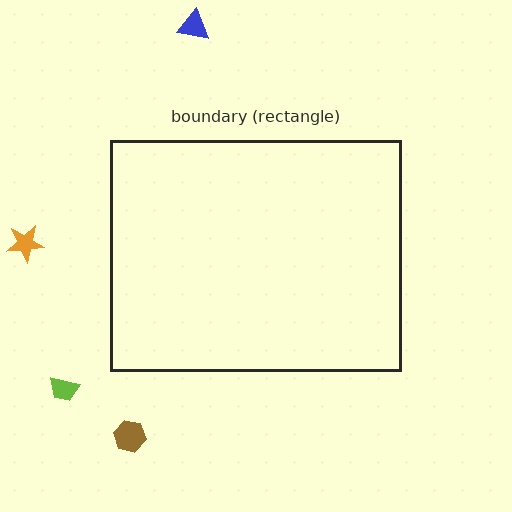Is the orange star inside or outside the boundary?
Outside.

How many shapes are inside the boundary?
0 inside, 4 outside.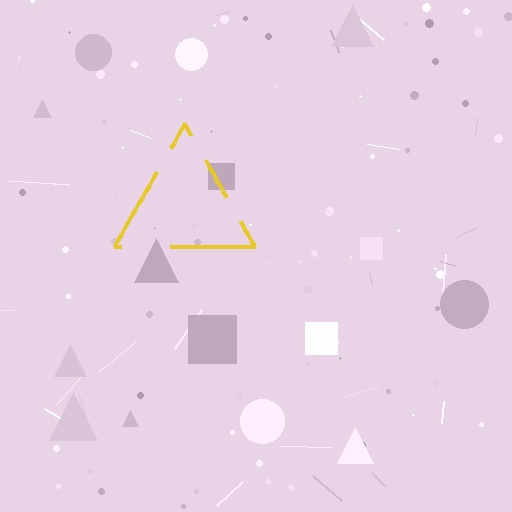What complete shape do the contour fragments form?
The contour fragments form a triangle.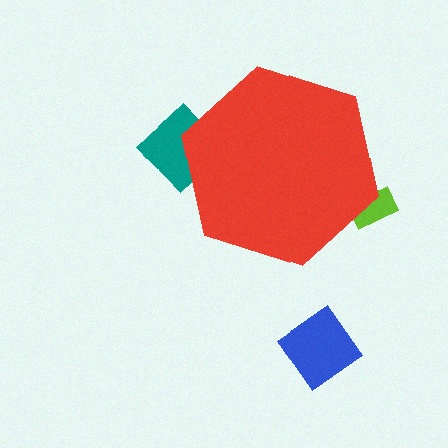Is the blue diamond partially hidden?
No, the blue diamond is fully visible.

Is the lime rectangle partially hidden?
Yes, the lime rectangle is partially hidden behind the red hexagon.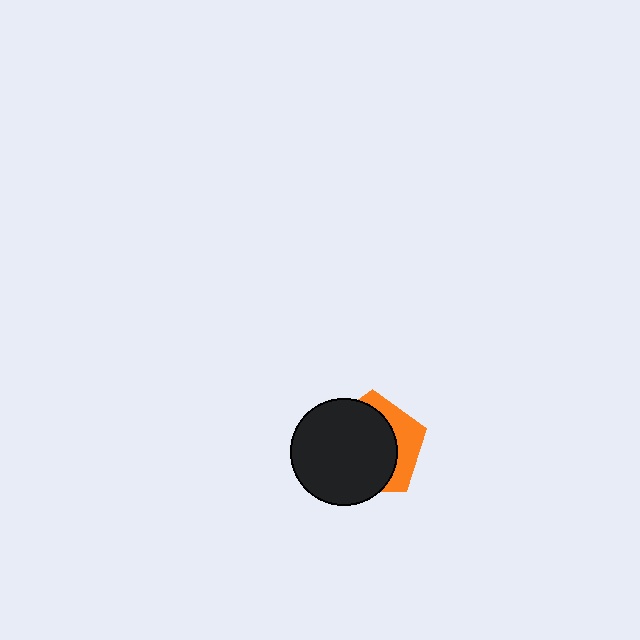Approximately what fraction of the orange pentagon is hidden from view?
Roughly 69% of the orange pentagon is hidden behind the black circle.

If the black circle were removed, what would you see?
You would see the complete orange pentagon.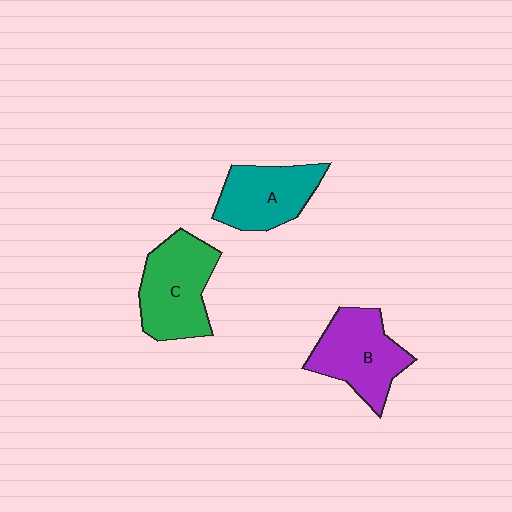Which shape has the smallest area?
Shape A (teal).